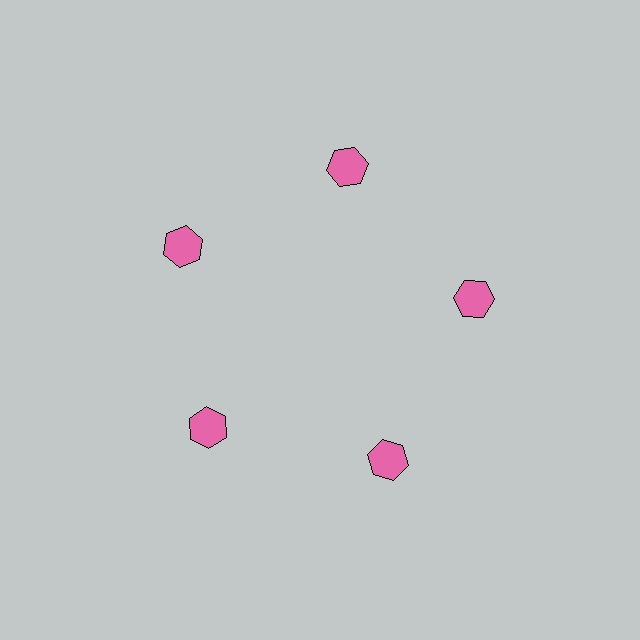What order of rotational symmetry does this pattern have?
This pattern has 5-fold rotational symmetry.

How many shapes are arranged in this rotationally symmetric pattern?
There are 5 shapes, arranged in 5 groups of 1.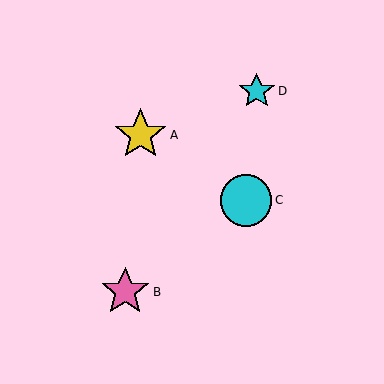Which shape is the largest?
The yellow star (labeled A) is the largest.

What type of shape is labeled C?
Shape C is a cyan circle.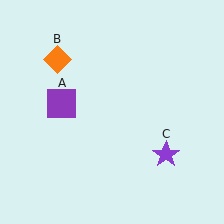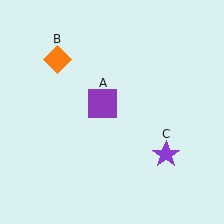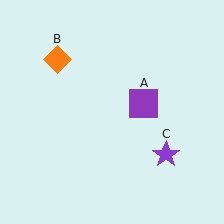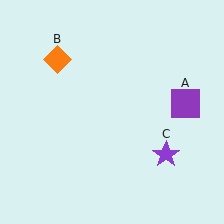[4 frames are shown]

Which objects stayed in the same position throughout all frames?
Orange diamond (object B) and purple star (object C) remained stationary.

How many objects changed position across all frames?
1 object changed position: purple square (object A).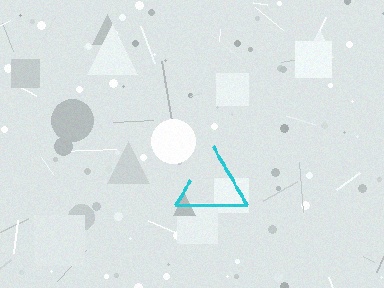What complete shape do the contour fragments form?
The contour fragments form a triangle.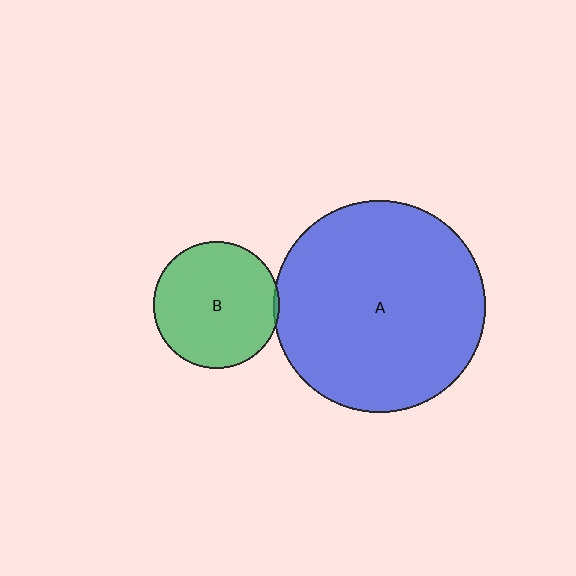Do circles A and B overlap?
Yes.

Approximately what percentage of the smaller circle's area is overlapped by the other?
Approximately 5%.